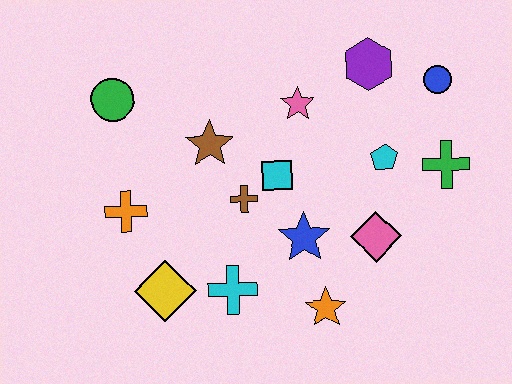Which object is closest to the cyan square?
The brown cross is closest to the cyan square.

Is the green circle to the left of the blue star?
Yes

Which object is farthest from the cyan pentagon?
The green circle is farthest from the cyan pentagon.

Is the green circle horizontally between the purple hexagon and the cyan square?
No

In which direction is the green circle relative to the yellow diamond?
The green circle is above the yellow diamond.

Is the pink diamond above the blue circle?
No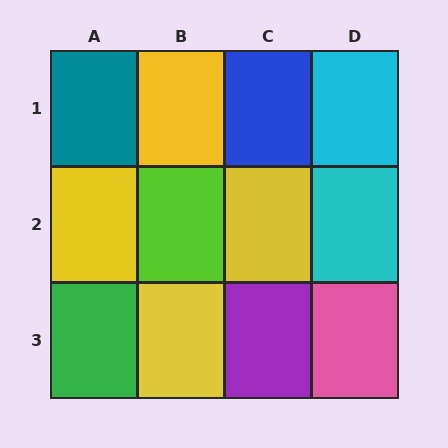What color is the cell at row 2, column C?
Yellow.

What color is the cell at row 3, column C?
Purple.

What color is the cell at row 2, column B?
Lime.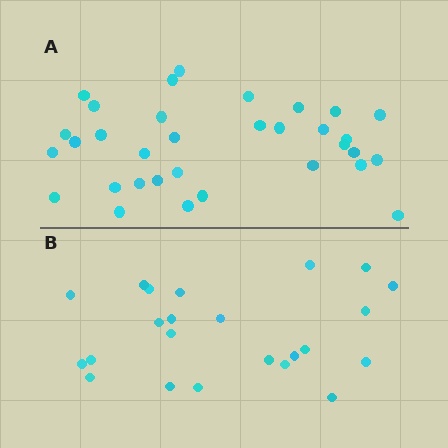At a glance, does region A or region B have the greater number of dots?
Region A (the top region) has more dots.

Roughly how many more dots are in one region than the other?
Region A has roughly 10 or so more dots than region B.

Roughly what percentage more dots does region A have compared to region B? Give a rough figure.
About 45% more.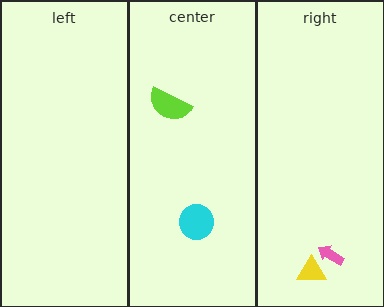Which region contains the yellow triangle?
The right region.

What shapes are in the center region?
The cyan circle, the lime semicircle.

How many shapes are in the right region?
2.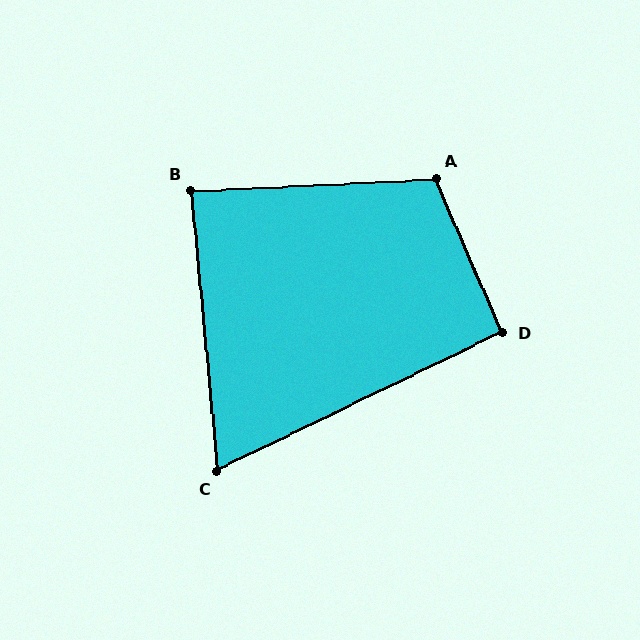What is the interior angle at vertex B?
Approximately 87 degrees (approximately right).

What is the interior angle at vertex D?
Approximately 93 degrees (approximately right).